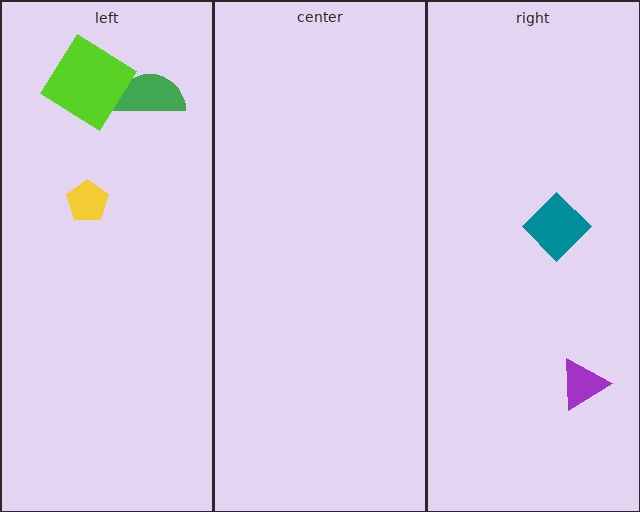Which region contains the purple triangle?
The right region.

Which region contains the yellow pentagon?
The left region.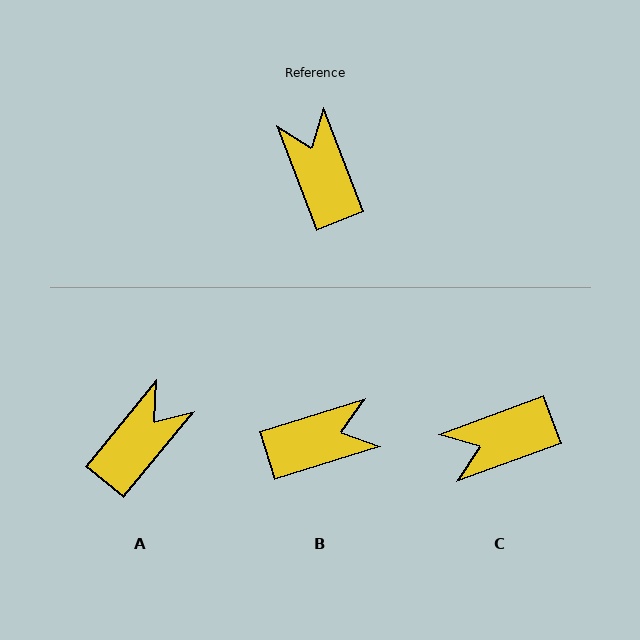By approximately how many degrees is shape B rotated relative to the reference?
Approximately 94 degrees clockwise.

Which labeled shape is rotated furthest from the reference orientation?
B, about 94 degrees away.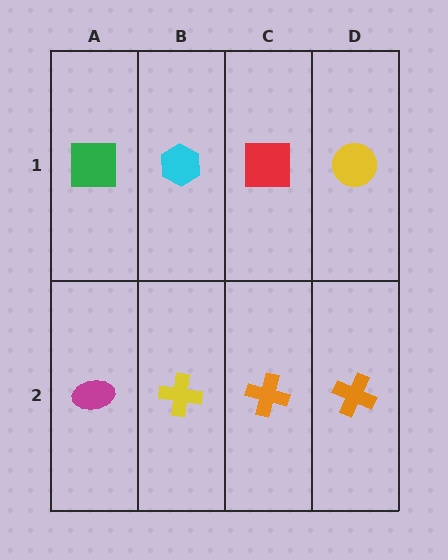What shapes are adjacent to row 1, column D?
An orange cross (row 2, column D), a red square (row 1, column C).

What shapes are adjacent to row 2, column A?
A green square (row 1, column A), a yellow cross (row 2, column B).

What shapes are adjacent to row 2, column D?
A yellow circle (row 1, column D), an orange cross (row 2, column C).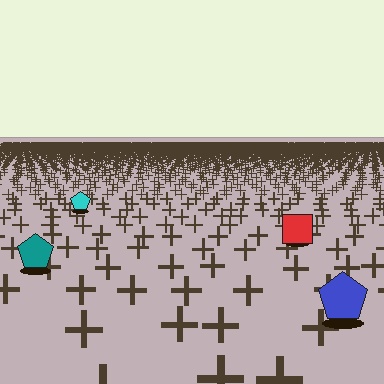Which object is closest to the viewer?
The blue pentagon is closest. The texture marks near it are larger and more spread out.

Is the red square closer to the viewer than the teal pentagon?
No. The teal pentagon is closer — you can tell from the texture gradient: the ground texture is coarser near it.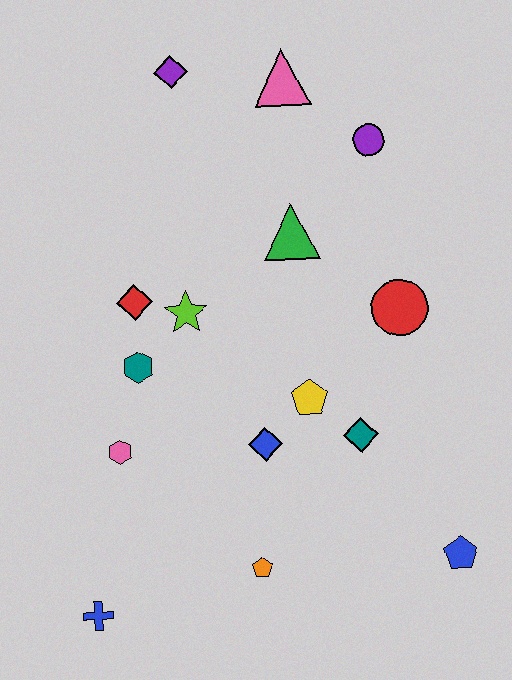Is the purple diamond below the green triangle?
No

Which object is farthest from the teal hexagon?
The blue pentagon is farthest from the teal hexagon.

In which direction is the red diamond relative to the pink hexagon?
The red diamond is above the pink hexagon.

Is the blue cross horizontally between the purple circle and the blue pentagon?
No